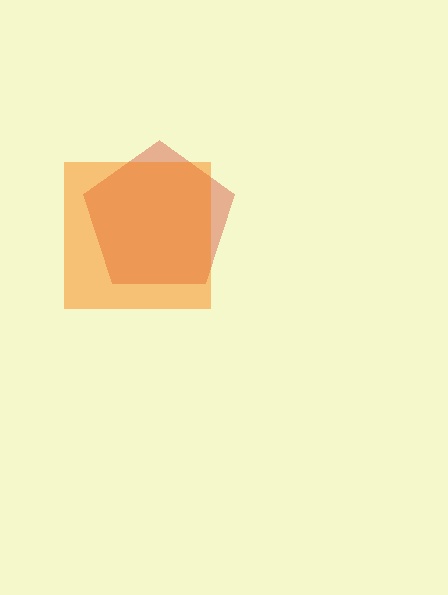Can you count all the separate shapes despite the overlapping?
Yes, there are 2 separate shapes.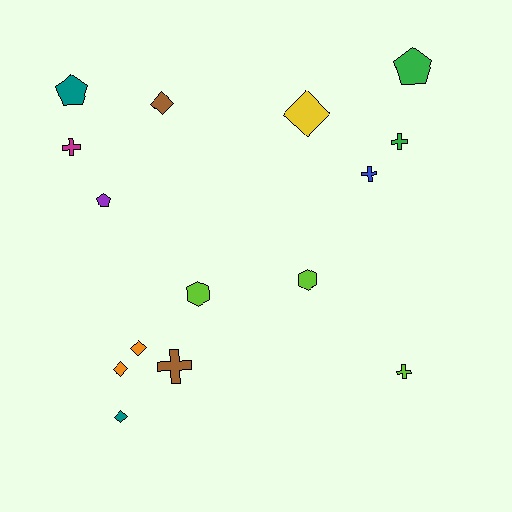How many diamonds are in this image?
There are 5 diamonds.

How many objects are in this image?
There are 15 objects.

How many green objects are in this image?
There are 2 green objects.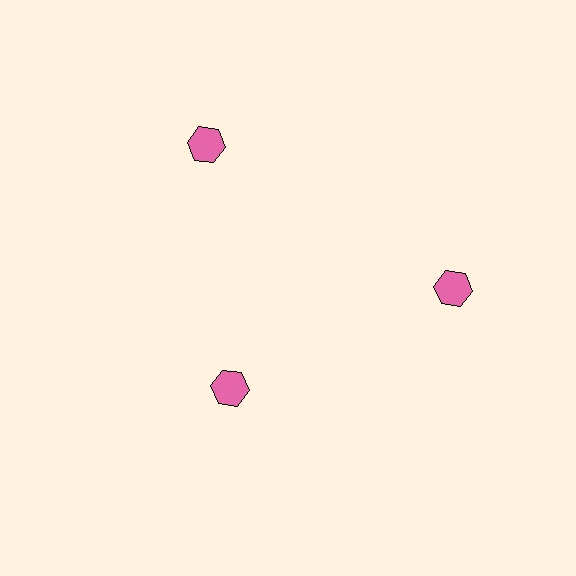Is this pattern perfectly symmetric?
No. The 3 pink hexagons are arranged in a ring, but one element near the 7 o'clock position is pulled inward toward the center, breaking the 3-fold rotational symmetry.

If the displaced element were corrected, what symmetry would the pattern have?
It would have 3-fold rotational symmetry — the pattern would map onto itself every 120 degrees.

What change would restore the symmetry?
The symmetry would be restored by moving it outward, back onto the ring so that all 3 hexagons sit at equal angles and equal distance from the center.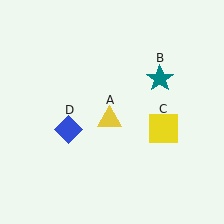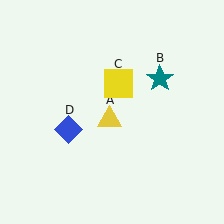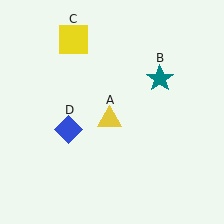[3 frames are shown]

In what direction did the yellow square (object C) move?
The yellow square (object C) moved up and to the left.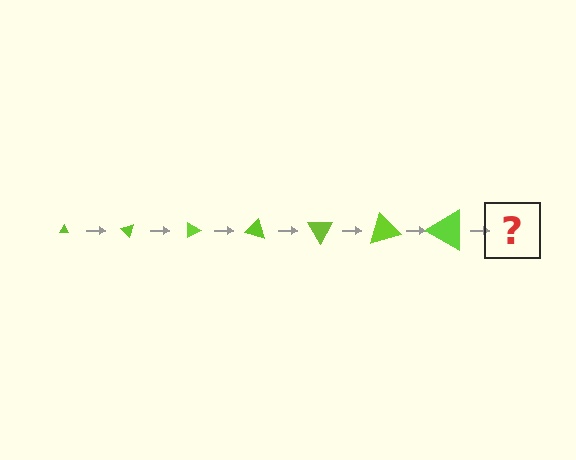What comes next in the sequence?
The next element should be a triangle, larger than the previous one and rotated 315 degrees from the start.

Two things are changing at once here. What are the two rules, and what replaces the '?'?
The two rules are that the triangle grows larger each step and it rotates 45 degrees each step. The '?' should be a triangle, larger than the previous one and rotated 315 degrees from the start.